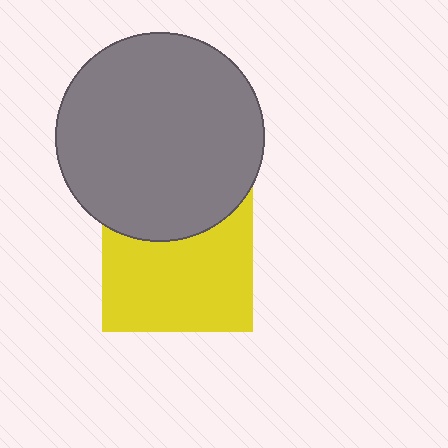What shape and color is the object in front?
The object in front is a gray circle.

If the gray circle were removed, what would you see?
You would see the complete yellow square.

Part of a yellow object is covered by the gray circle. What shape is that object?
It is a square.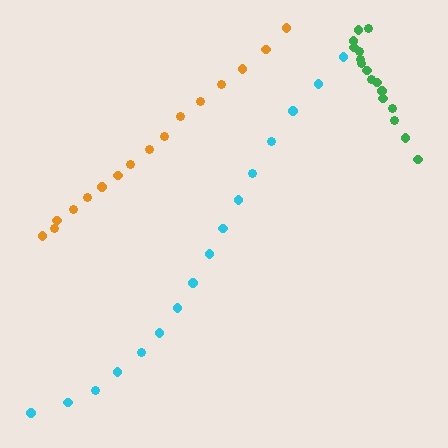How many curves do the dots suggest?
There are 3 distinct paths.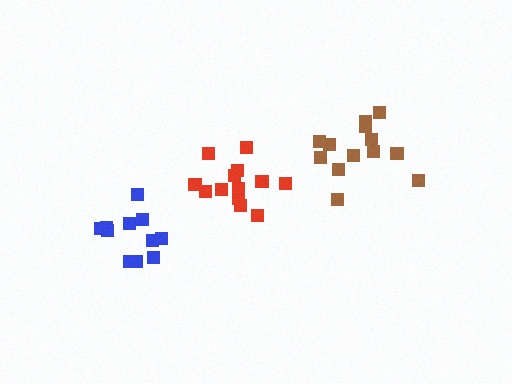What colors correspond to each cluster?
The clusters are colored: blue, brown, red.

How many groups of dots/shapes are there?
There are 3 groups.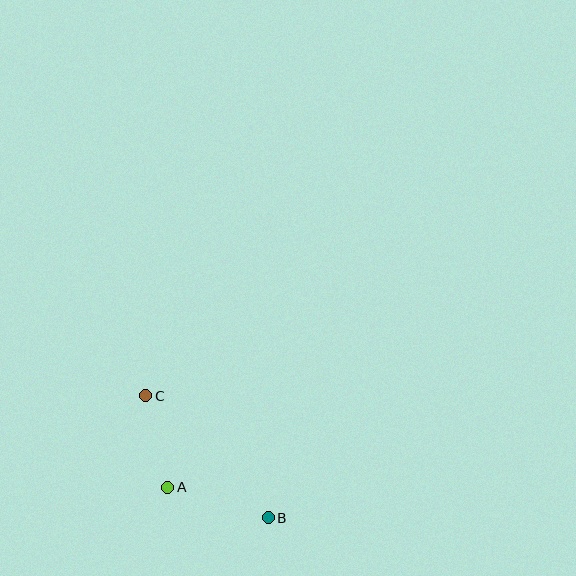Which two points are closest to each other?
Points A and C are closest to each other.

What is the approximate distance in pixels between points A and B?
The distance between A and B is approximately 105 pixels.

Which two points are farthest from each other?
Points B and C are farthest from each other.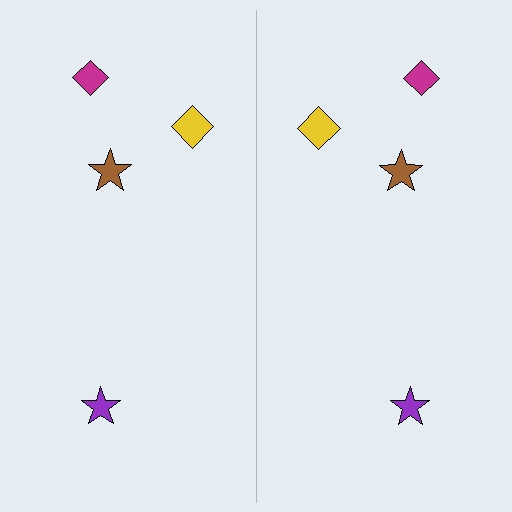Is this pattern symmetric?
Yes, this pattern has bilateral (reflection) symmetry.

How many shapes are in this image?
There are 8 shapes in this image.